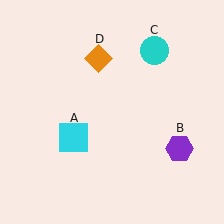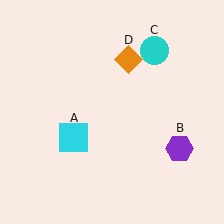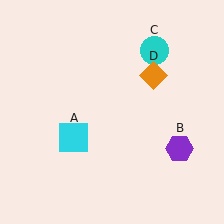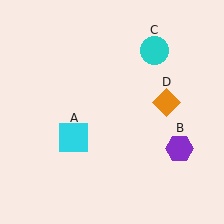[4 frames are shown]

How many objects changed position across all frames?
1 object changed position: orange diamond (object D).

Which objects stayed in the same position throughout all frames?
Cyan square (object A) and purple hexagon (object B) and cyan circle (object C) remained stationary.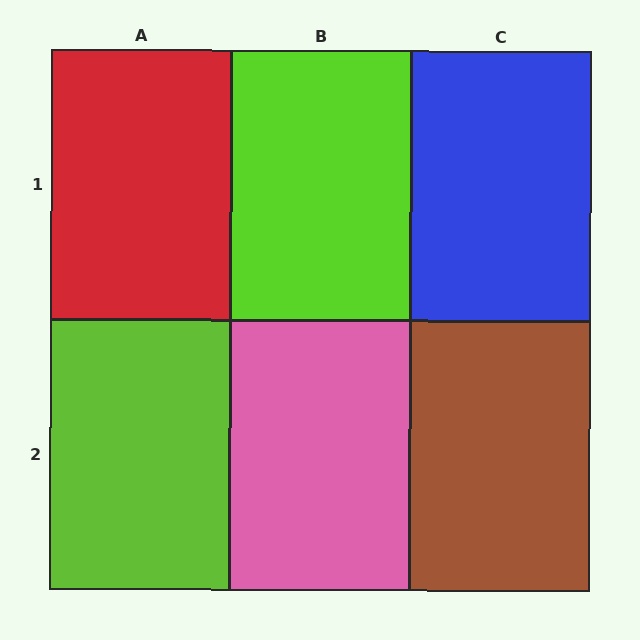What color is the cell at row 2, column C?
Brown.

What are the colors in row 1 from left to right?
Red, lime, blue.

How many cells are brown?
1 cell is brown.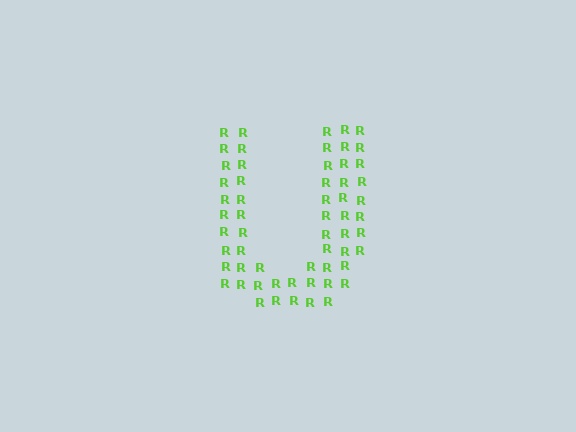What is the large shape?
The large shape is the letter U.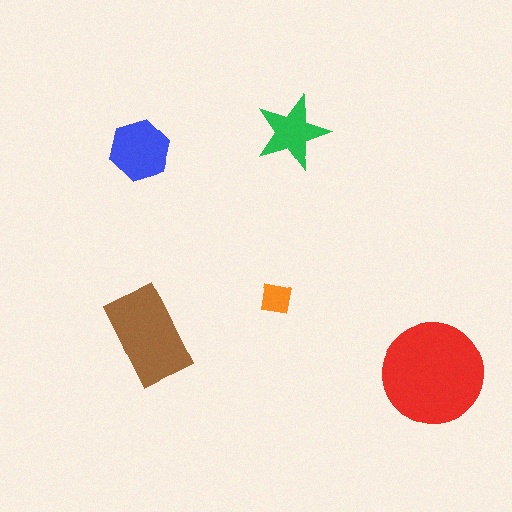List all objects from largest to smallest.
The red circle, the brown rectangle, the blue hexagon, the green star, the orange square.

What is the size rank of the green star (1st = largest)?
4th.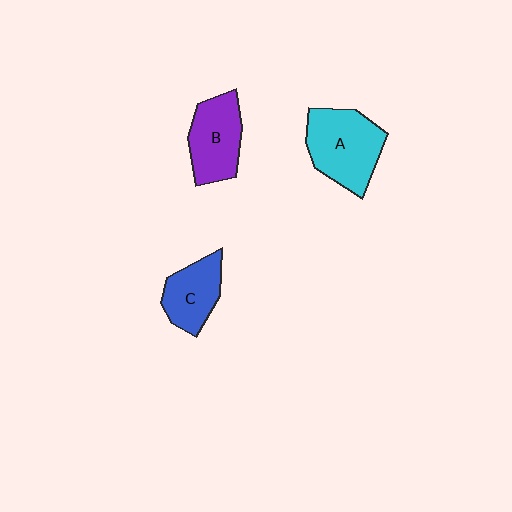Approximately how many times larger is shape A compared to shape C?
Approximately 1.5 times.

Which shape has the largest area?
Shape A (cyan).